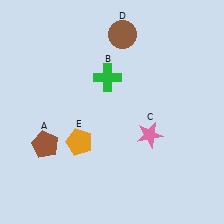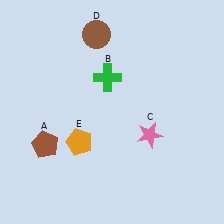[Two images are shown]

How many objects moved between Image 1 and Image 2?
1 object moved between the two images.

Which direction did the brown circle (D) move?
The brown circle (D) moved left.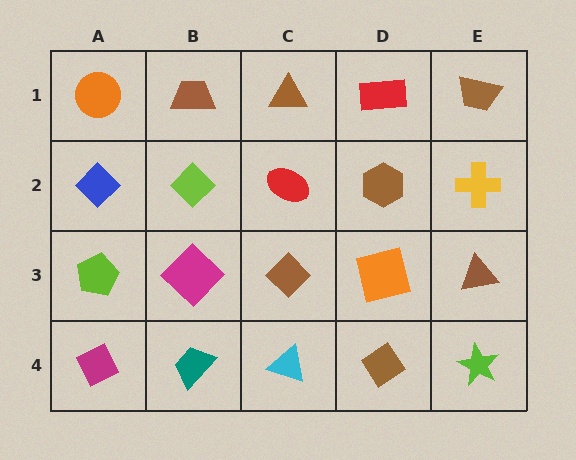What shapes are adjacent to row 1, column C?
A red ellipse (row 2, column C), a brown trapezoid (row 1, column B), a red rectangle (row 1, column D).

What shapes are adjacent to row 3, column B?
A lime diamond (row 2, column B), a teal trapezoid (row 4, column B), a lime pentagon (row 3, column A), a brown diamond (row 3, column C).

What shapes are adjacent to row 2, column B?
A brown trapezoid (row 1, column B), a magenta diamond (row 3, column B), a blue diamond (row 2, column A), a red ellipse (row 2, column C).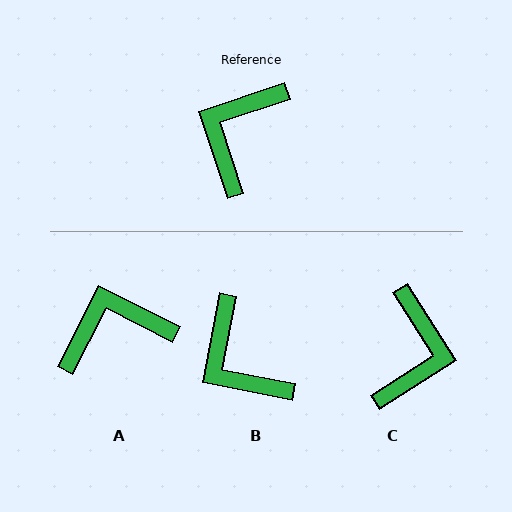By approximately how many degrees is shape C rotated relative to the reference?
Approximately 166 degrees clockwise.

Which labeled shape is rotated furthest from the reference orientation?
C, about 166 degrees away.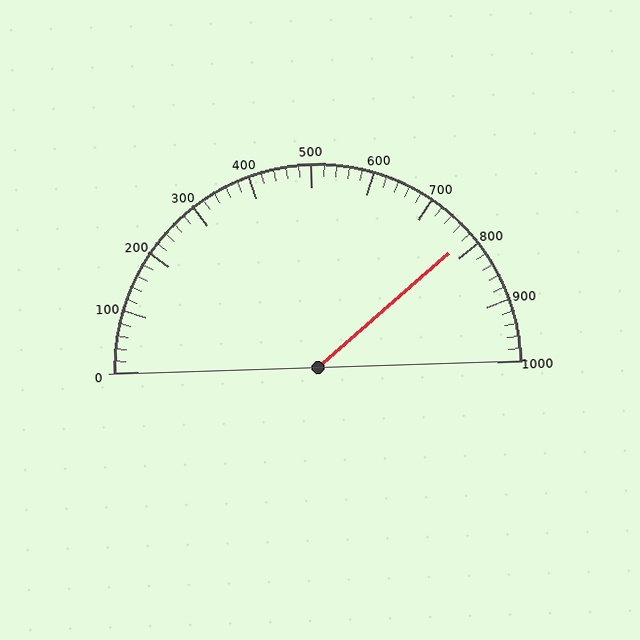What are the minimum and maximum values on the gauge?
The gauge ranges from 0 to 1000.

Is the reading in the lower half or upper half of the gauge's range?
The reading is in the upper half of the range (0 to 1000).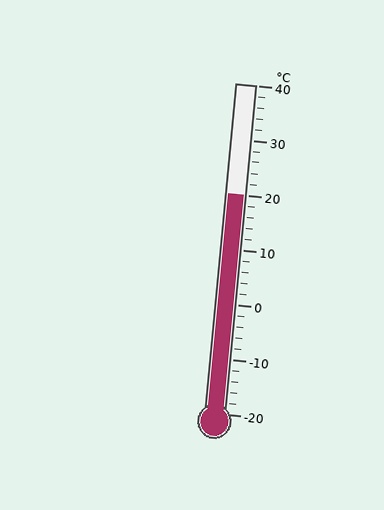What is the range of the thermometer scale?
The thermometer scale ranges from -20°C to 40°C.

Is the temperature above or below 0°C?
The temperature is above 0°C.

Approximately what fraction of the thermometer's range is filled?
The thermometer is filled to approximately 65% of its range.